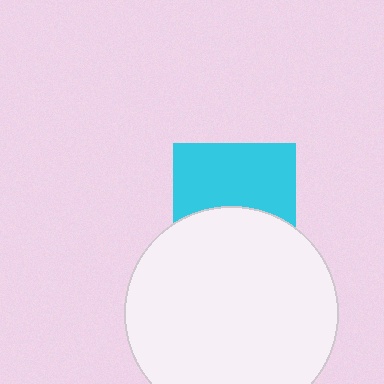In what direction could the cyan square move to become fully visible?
The cyan square could move up. That would shift it out from behind the white circle entirely.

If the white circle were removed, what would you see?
You would see the complete cyan square.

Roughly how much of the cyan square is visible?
About half of it is visible (roughly 55%).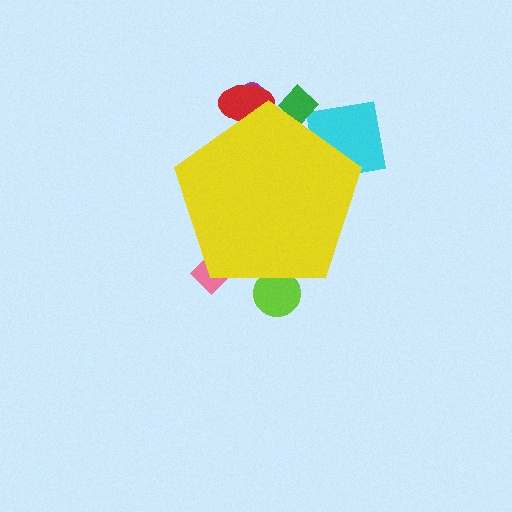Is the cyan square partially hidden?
Yes, the cyan square is partially hidden behind the yellow pentagon.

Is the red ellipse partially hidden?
Yes, the red ellipse is partially hidden behind the yellow pentagon.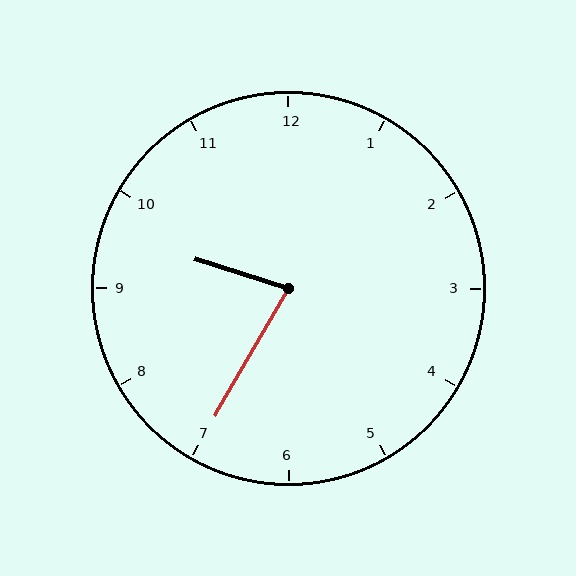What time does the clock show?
9:35.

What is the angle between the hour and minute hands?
Approximately 78 degrees.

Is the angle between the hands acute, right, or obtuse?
It is acute.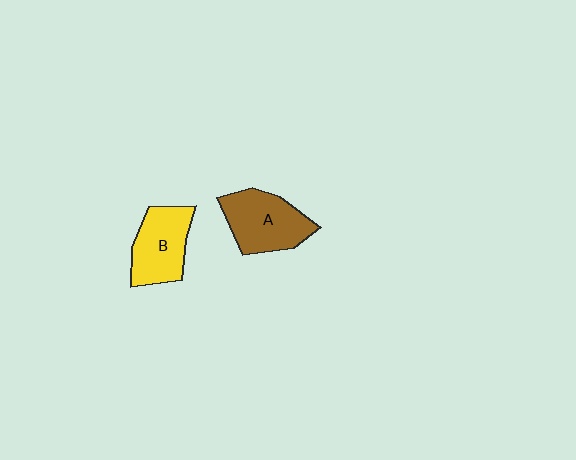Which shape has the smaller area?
Shape B (yellow).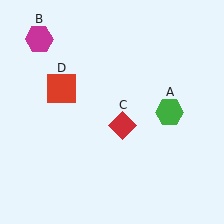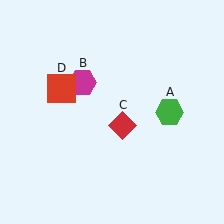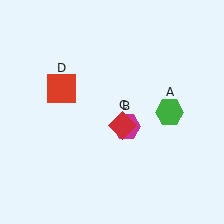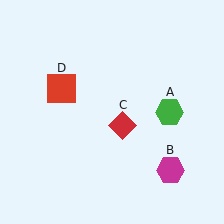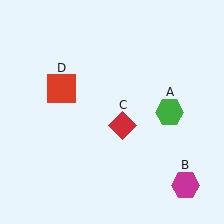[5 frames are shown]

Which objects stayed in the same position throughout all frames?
Green hexagon (object A) and red diamond (object C) and red square (object D) remained stationary.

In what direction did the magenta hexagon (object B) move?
The magenta hexagon (object B) moved down and to the right.